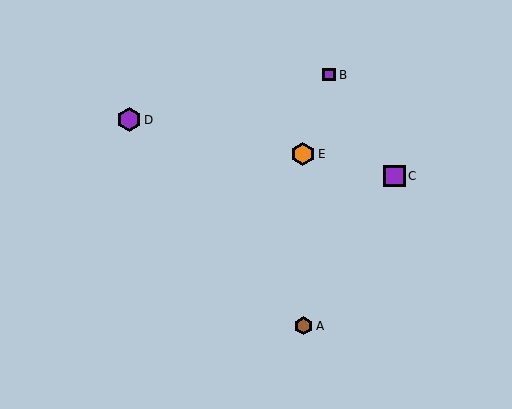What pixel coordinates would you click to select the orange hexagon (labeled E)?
Click at (303, 154) to select the orange hexagon E.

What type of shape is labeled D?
Shape D is a purple hexagon.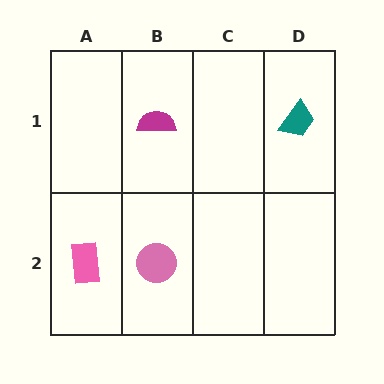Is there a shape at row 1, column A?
No, that cell is empty.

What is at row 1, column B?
A magenta semicircle.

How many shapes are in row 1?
2 shapes.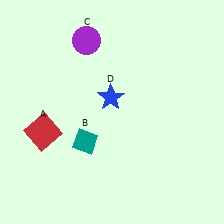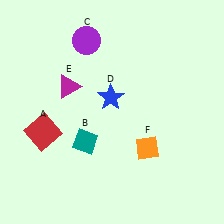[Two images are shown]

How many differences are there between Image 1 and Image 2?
There are 2 differences between the two images.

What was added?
A magenta triangle (E), an orange diamond (F) were added in Image 2.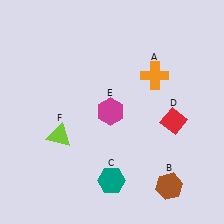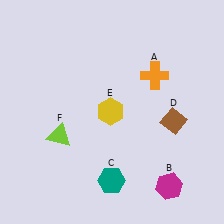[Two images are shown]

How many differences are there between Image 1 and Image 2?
There are 3 differences between the two images.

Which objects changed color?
B changed from brown to magenta. D changed from red to brown. E changed from magenta to yellow.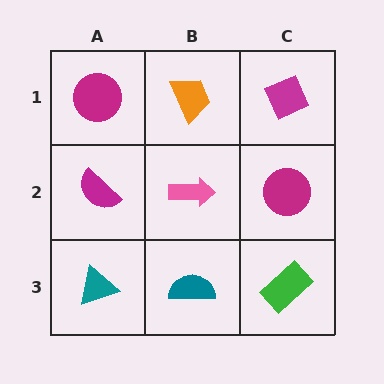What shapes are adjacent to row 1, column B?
A pink arrow (row 2, column B), a magenta circle (row 1, column A), a magenta diamond (row 1, column C).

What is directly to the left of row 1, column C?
An orange trapezoid.